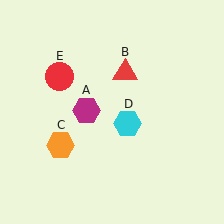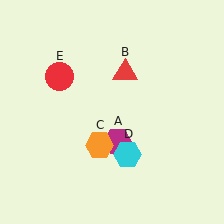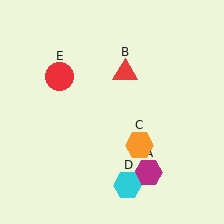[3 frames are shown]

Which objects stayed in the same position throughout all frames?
Red triangle (object B) and red circle (object E) remained stationary.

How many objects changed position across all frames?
3 objects changed position: magenta hexagon (object A), orange hexagon (object C), cyan hexagon (object D).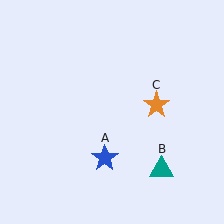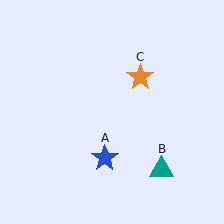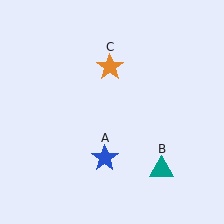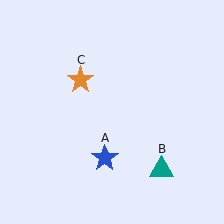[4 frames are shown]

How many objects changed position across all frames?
1 object changed position: orange star (object C).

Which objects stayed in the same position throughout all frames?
Blue star (object A) and teal triangle (object B) remained stationary.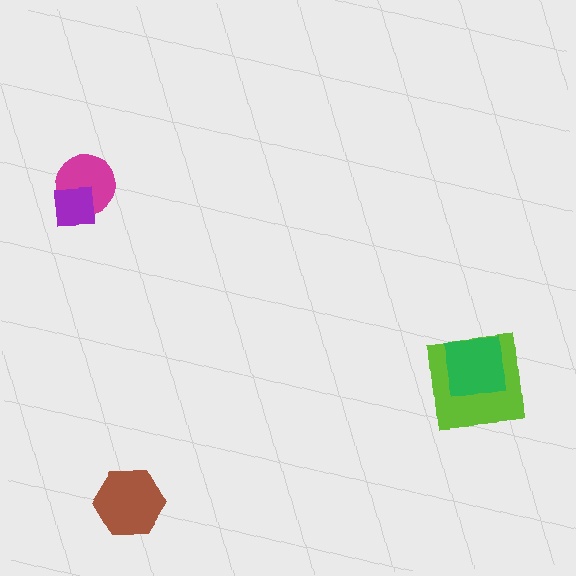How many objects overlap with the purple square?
1 object overlaps with the purple square.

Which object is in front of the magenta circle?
The purple square is in front of the magenta circle.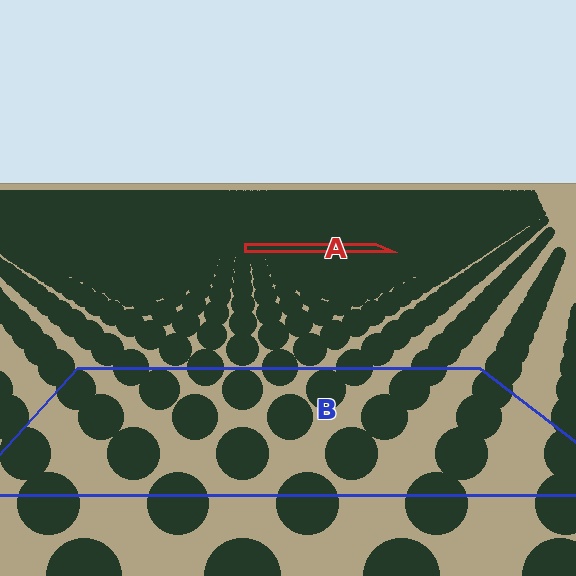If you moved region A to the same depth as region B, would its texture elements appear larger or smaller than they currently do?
They would appear larger. At a closer depth, the same texture elements are projected at a bigger on-screen size.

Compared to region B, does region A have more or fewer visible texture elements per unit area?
Region A has more texture elements per unit area — they are packed more densely because it is farther away.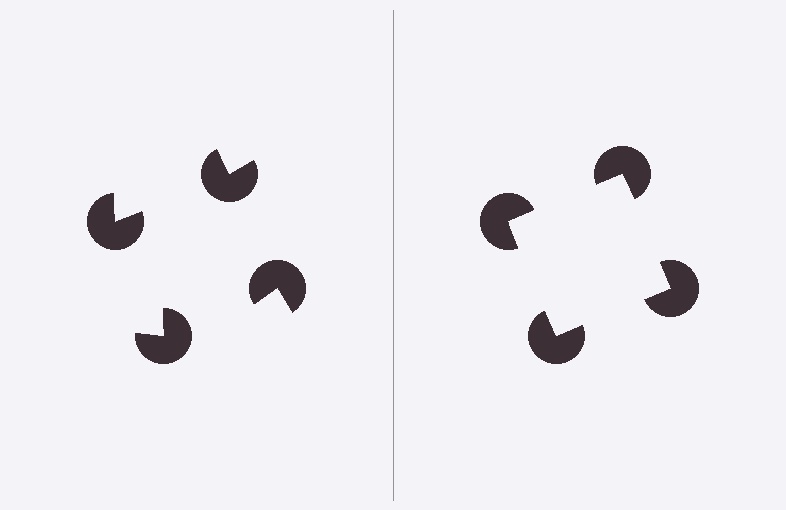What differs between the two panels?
The pac-man discs are positioned identically on both sides; only the wedge orientations differ. On the right they align to a square; on the left they are misaligned.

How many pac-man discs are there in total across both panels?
8 — 4 on each side.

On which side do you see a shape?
An illusory square appears on the right side. On the left side the wedge cuts are rotated, so no coherent shape forms.